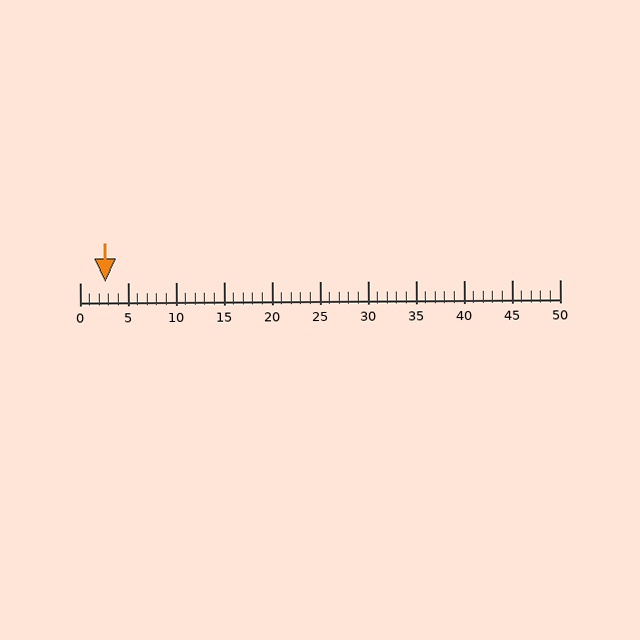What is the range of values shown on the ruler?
The ruler shows values from 0 to 50.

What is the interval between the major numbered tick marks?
The major tick marks are spaced 5 units apart.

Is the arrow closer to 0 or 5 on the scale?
The arrow is closer to 5.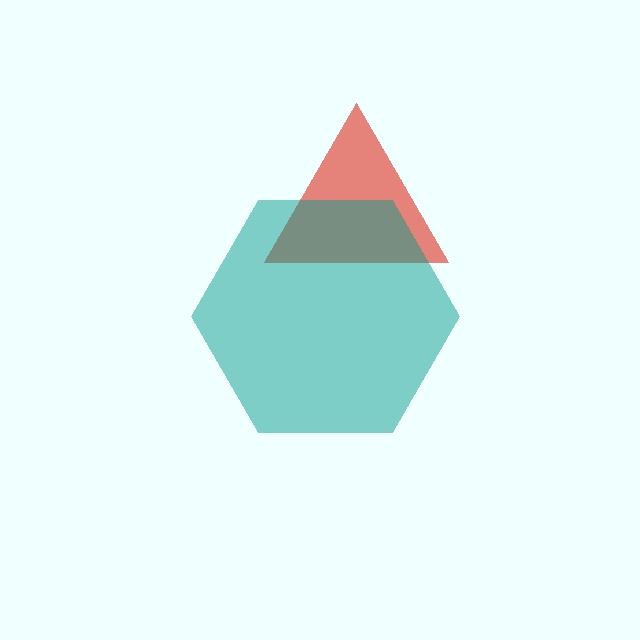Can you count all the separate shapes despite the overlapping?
Yes, there are 2 separate shapes.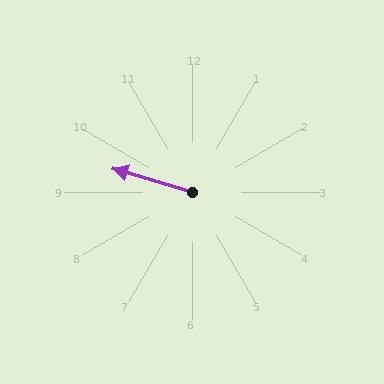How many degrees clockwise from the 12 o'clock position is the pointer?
Approximately 286 degrees.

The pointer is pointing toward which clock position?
Roughly 10 o'clock.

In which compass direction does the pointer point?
West.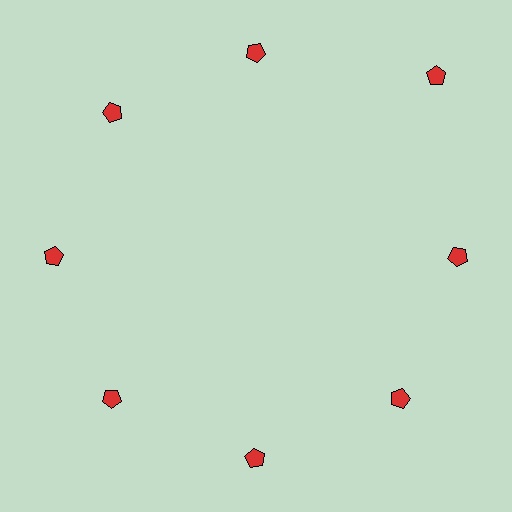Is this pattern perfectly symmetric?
No. The 8 red pentagons are arranged in a ring, but one element near the 2 o'clock position is pushed outward from the center, breaking the 8-fold rotational symmetry.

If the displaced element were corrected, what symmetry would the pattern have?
It would have 8-fold rotational symmetry — the pattern would map onto itself every 45 degrees.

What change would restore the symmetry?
The symmetry would be restored by moving it inward, back onto the ring so that all 8 pentagons sit at equal angles and equal distance from the center.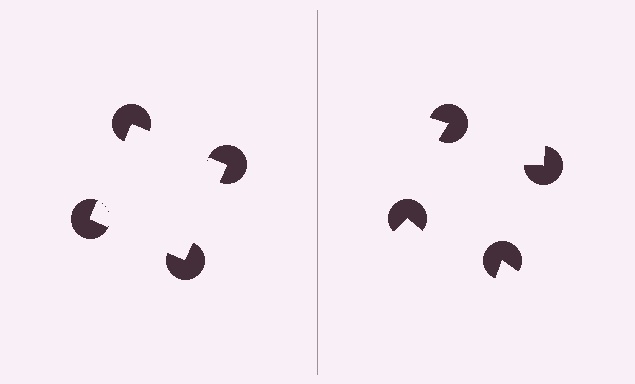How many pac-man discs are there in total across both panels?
8 — 4 on each side.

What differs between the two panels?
The pac-man discs are positioned identically on both sides; only the wedge orientations differ. On the left they align to a square; on the right they are misaligned.